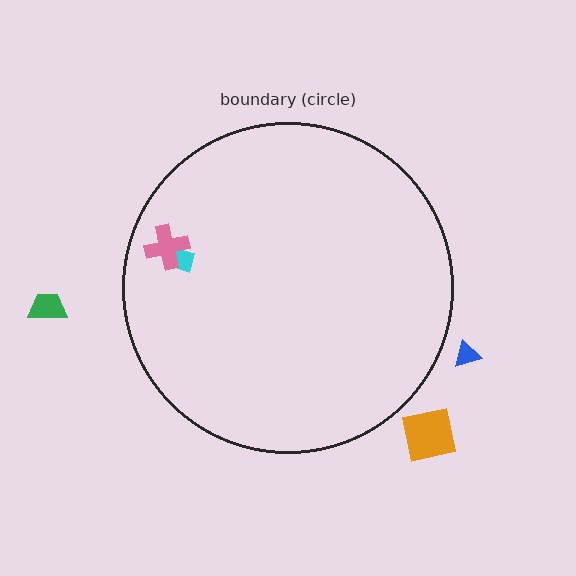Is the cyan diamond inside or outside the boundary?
Inside.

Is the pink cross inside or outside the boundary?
Inside.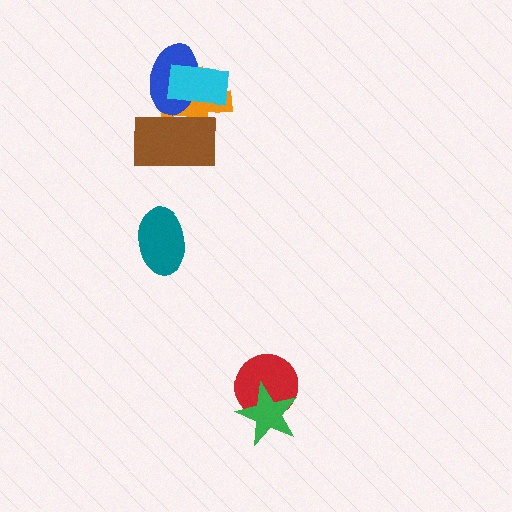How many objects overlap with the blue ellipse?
3 objects overlap with the blue ellipse.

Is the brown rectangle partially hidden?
No, no other shape covers it.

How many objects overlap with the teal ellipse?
0 objects overlap with the teal ellipse.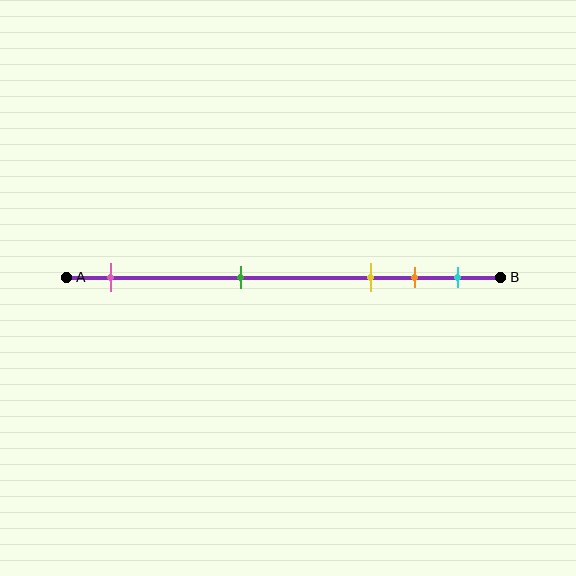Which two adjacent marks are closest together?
The orange and cyan marks are the closest adjacent pair.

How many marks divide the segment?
There are 5 marks dividing the segment.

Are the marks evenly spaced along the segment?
No, the marks are not evenly spaced.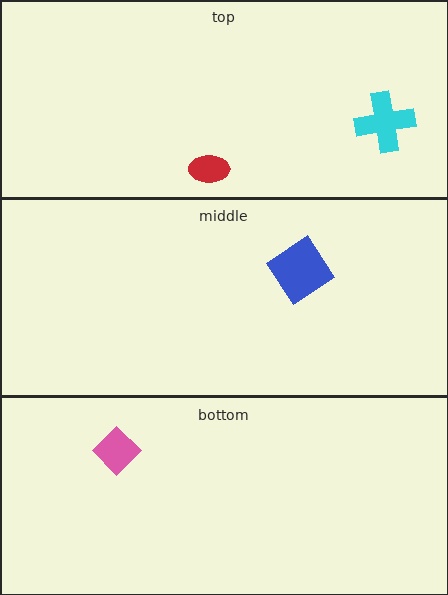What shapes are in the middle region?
The blue diamond.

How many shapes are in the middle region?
1.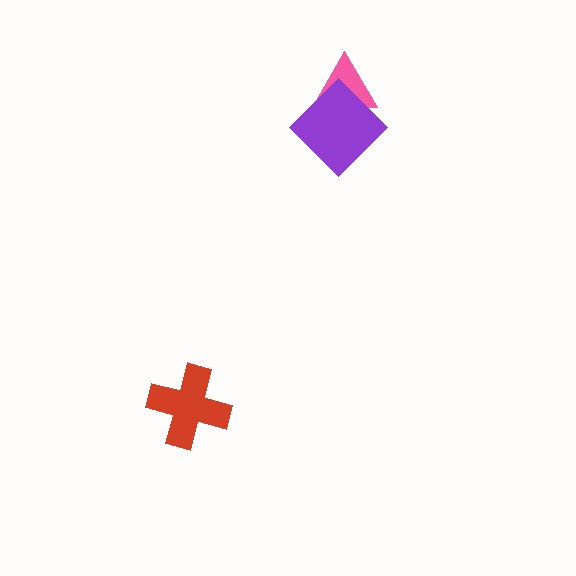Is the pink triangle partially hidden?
Yes, it is partially covered by another shape.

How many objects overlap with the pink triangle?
1 object overlaps with the pink triangle.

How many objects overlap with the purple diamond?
1 object overlaps with the purple diamond.